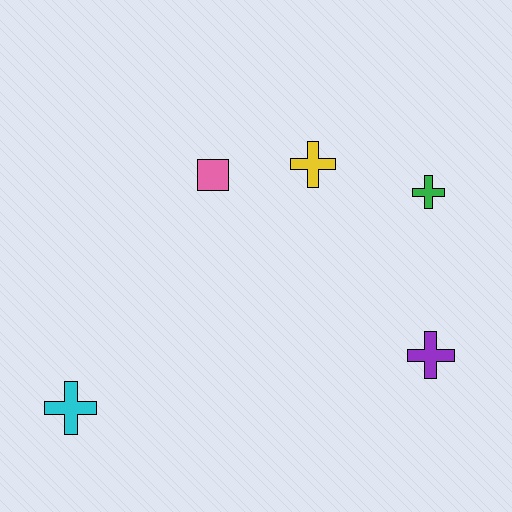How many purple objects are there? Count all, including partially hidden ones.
There is 1 purple object.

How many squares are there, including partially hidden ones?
There is 1 square.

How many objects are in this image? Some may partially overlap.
There are 5 objects.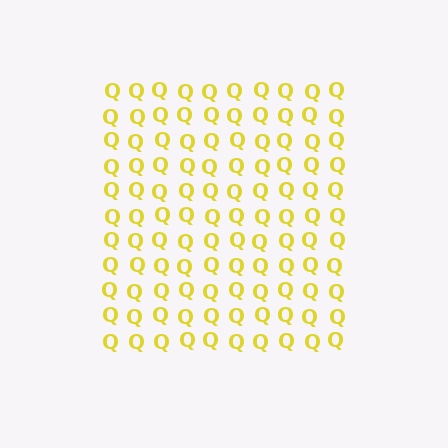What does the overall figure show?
The overall figure shows a square.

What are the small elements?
The small elements are letter Q's.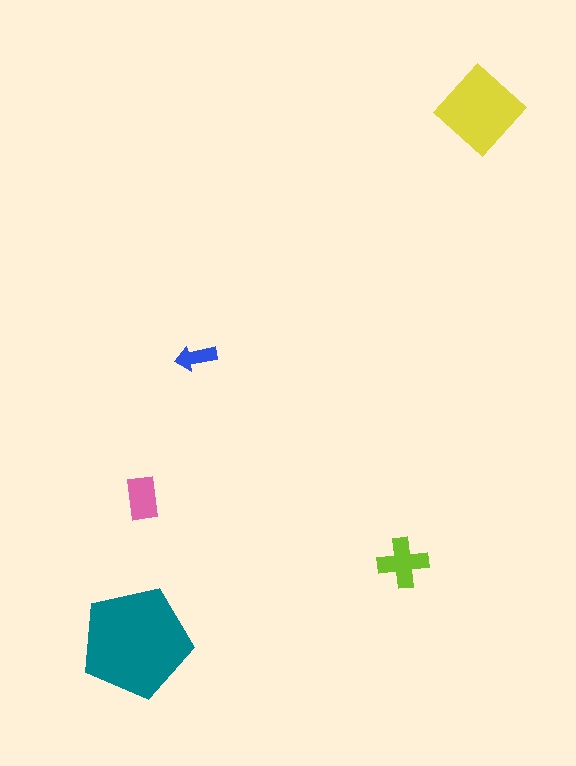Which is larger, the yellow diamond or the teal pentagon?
The teal pentagon.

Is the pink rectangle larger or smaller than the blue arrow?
Larger.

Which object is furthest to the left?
The teal pentagon is leftmost.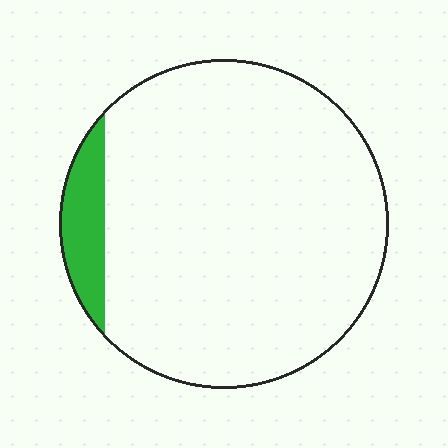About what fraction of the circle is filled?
About one tenth (1/10).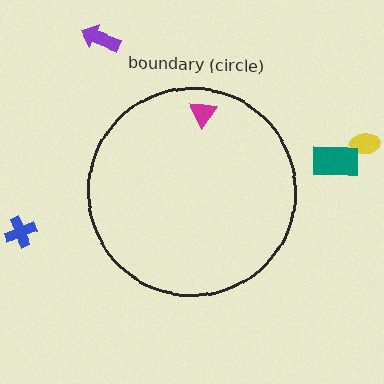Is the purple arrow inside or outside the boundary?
Outside.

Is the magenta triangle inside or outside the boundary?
Inside.